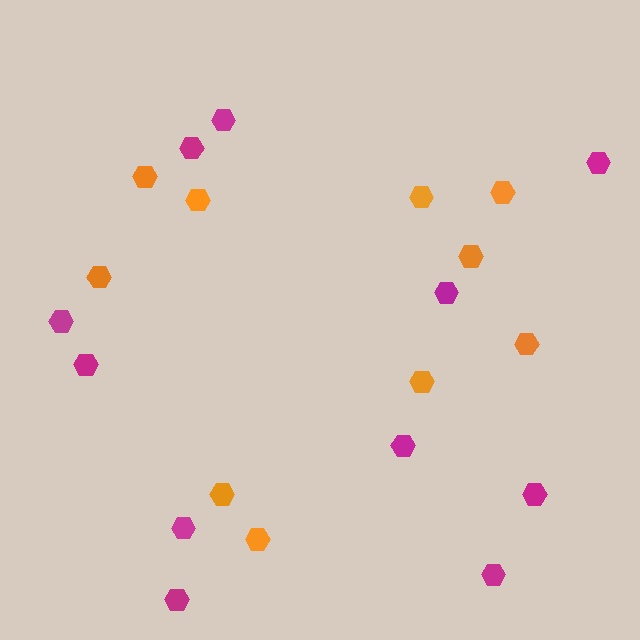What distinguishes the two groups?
There are 2 groups: one group of orange hexagons (10) and one group of magenta hexagons (11).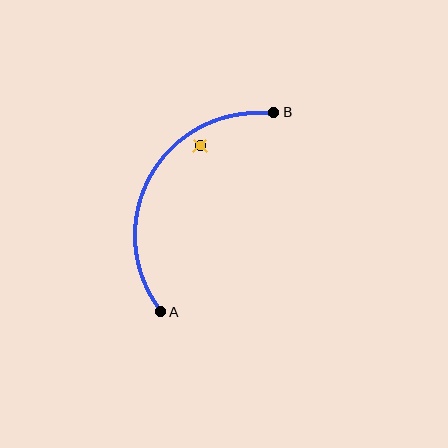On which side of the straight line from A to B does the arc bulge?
The arc bulges to the left of the straight line connecting A and B.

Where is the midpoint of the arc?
The arc midpoint is the point on the curve farthest from the straight line joining A and B. It sits to the left of that line.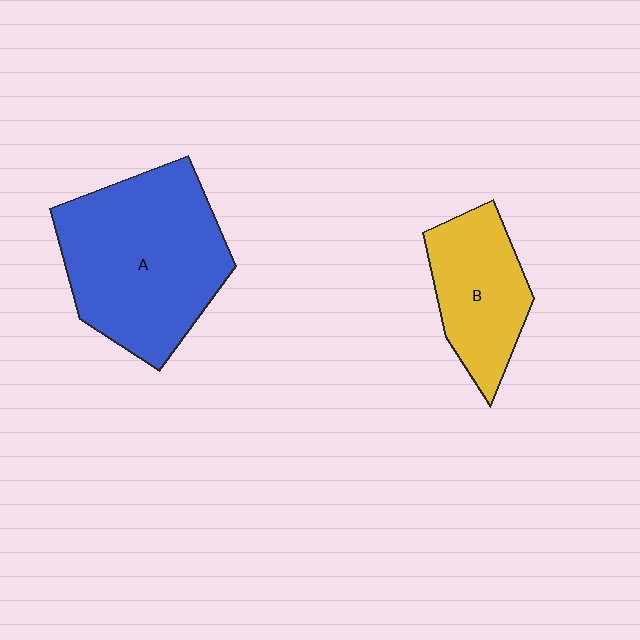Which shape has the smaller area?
Shape B (yellow).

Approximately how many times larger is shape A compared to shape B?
Approximately 1.9 times.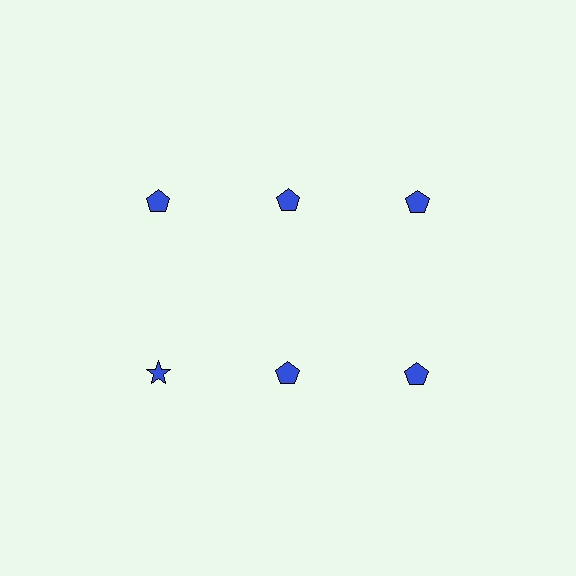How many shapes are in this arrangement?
There are 6 shapes arranged in a grid pattern.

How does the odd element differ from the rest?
It has a different shape: star instead of pentagon.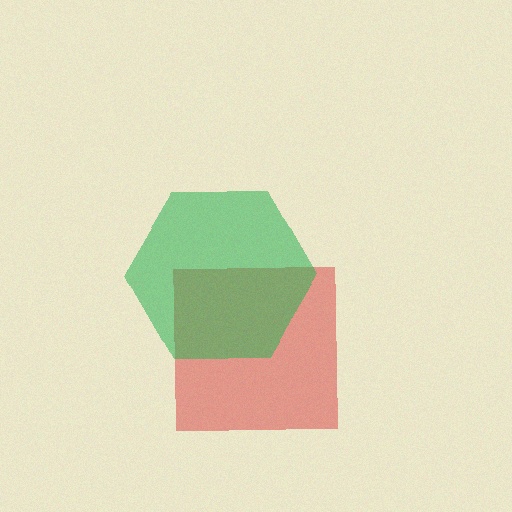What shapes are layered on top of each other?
The layered shapes are: a red square, a green hexagon.